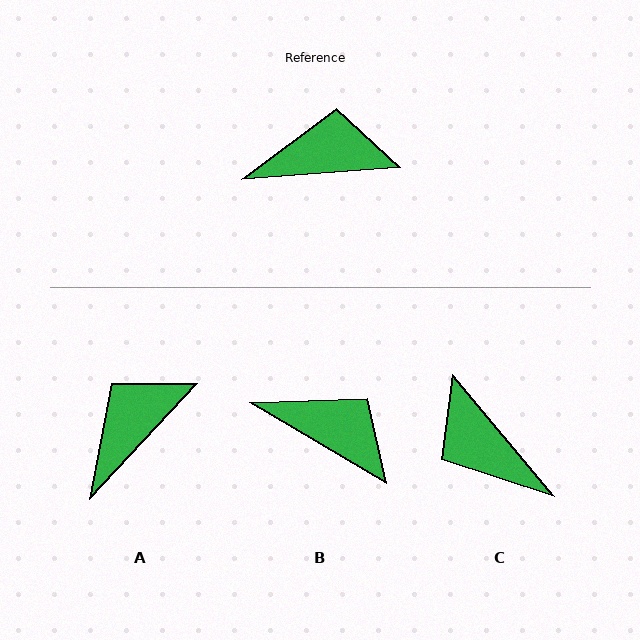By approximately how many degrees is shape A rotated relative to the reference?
Approximately 43 degrees counter-clockwise.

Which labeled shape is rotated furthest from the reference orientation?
C, about 126 degrees away.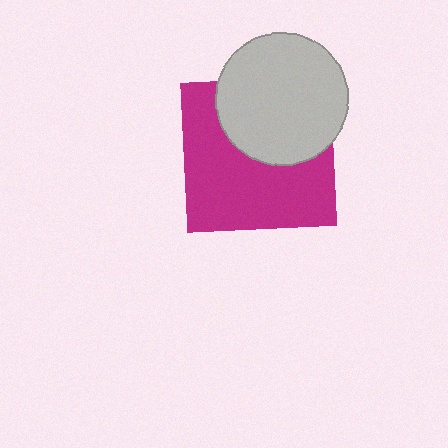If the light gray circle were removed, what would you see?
You would see the complete magenta square.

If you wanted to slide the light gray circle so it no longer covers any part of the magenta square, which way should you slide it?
Slide it up — that is the most direct way to separate the two shapes.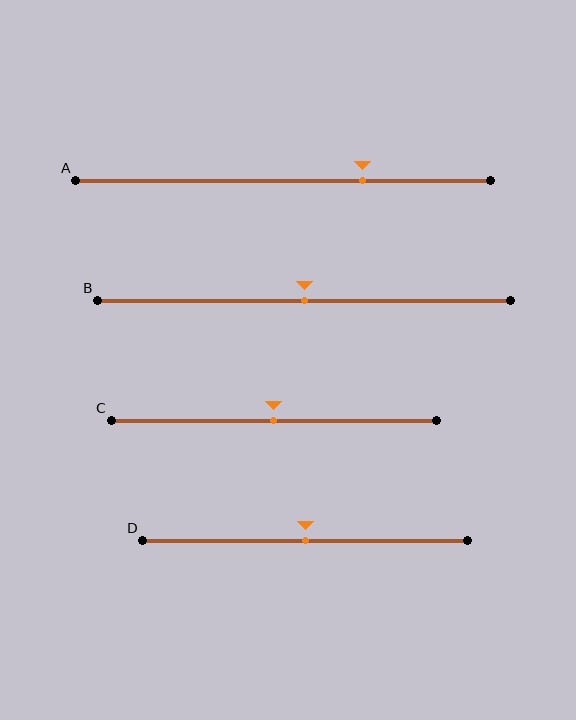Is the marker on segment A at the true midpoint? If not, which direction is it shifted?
No, the marker on segment A is shifted to the right by about 19% of the segment length.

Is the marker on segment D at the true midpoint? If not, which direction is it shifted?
Yes, the marker on segment D is at the true midpoint.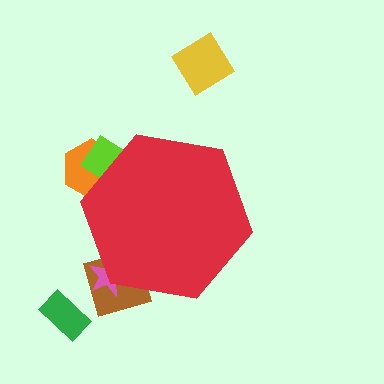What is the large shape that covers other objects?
A red hexagon.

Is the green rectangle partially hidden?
No, the green rectangle is fully visible.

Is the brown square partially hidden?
Yes, the brown square is partially hidden behind the red hexagon.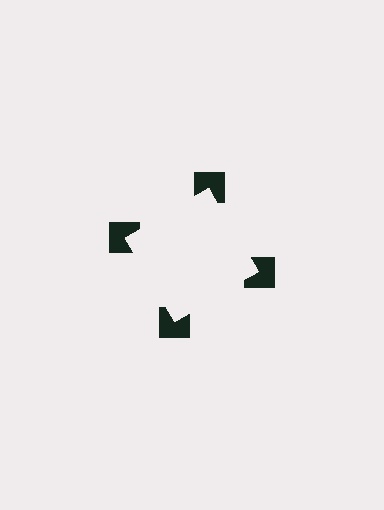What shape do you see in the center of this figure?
An illusory square — its edges are inferred from the aligned wedge cuts in the notched squares, not physically drawn.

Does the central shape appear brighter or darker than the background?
It typically appears slightly brighter than the background, even though no actual brightness change is drawn.